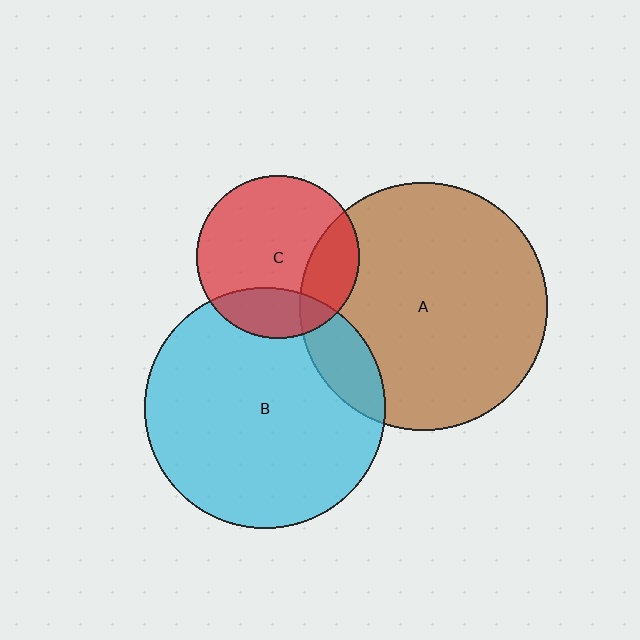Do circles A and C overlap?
Yes.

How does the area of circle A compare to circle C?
Approximately 2.3 times.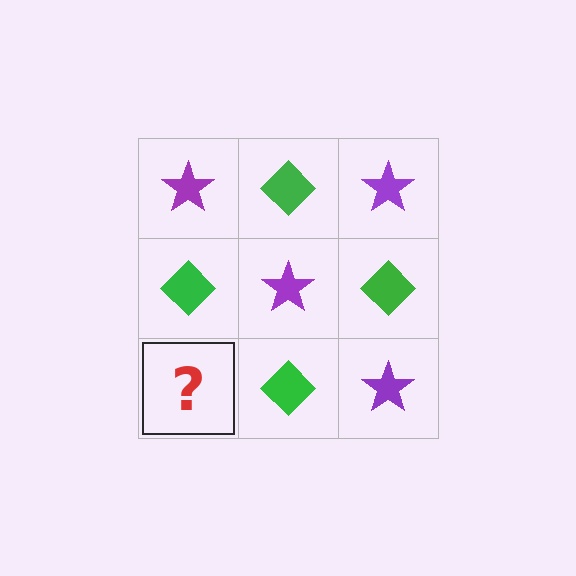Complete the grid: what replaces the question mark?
The question mark should be replaced with a purple star.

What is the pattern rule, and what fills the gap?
The rule is that it alternates purple star and green diamond in a checkerboard pattern. The gap should be filled with a purple star.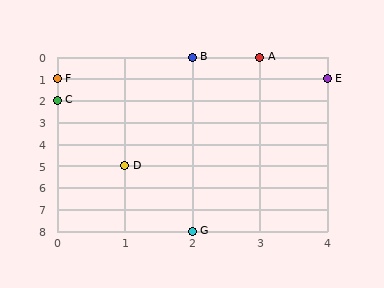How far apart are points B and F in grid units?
Points B and F are 2 columns and 1 row apart (about 2.2 grid units diagonally).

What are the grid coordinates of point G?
Point G is at grid coordinates (2, 8).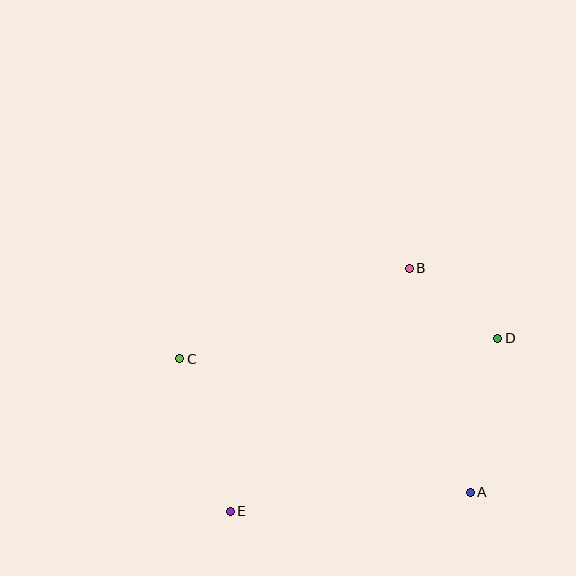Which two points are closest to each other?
Points B and D are closest to each other.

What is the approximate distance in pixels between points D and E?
The distance between D and E is approximately 319 pixels.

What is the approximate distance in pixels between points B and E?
The distance between B and E is approximately 302 pixels.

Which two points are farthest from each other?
Points A and C are farthest from each other.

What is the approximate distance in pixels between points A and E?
The distance between A and E is approximately 241 pixels.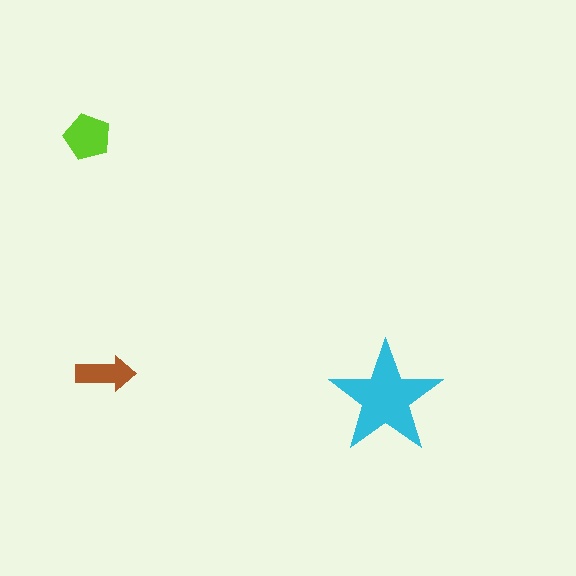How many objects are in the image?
There are 3 objects in the image.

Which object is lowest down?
The cyan star is bottommost.